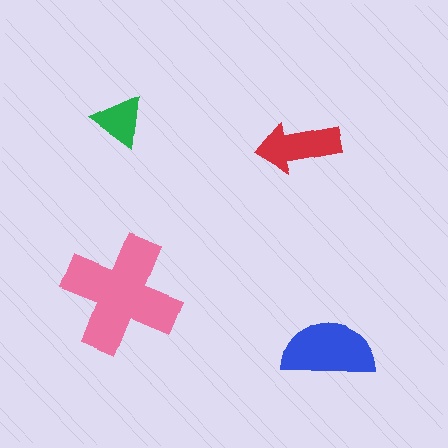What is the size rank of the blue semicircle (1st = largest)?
2nd.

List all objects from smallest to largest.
The green triangle, the red arrow, the blue semicircle, the pink cross.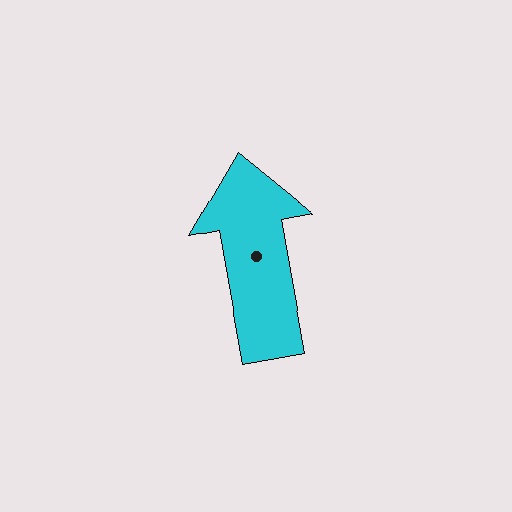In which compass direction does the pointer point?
North.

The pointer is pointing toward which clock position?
Roughly 12 o'clock.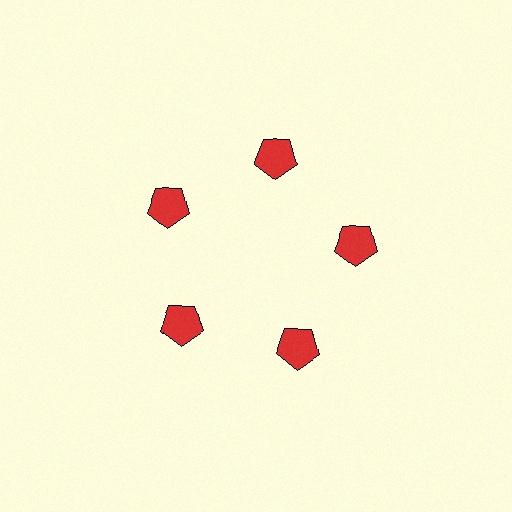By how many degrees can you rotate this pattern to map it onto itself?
The pattern maps onto itself every 72 degrees of rotation.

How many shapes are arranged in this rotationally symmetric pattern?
There are 5 shapes, arranged in 5 groups of 1.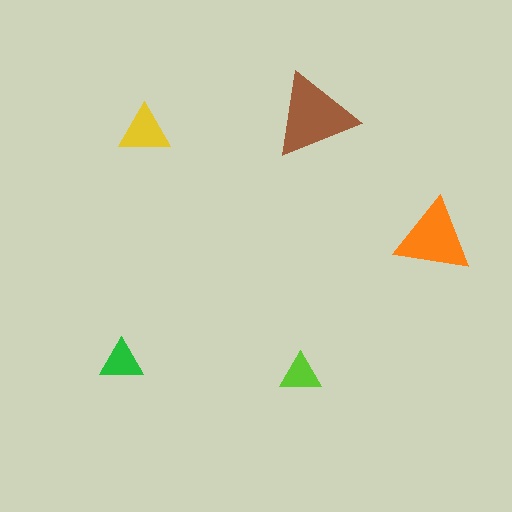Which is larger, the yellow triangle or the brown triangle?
The brown one.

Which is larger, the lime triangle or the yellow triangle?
The yellow one.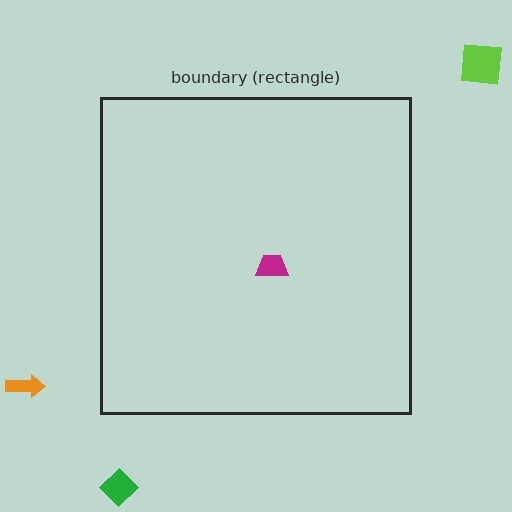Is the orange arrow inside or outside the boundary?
Outside.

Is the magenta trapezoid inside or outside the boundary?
Inside.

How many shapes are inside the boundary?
1 inside, 3 outside.